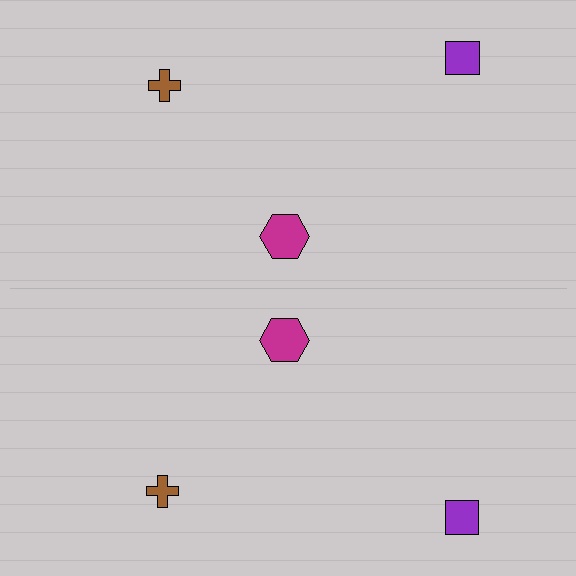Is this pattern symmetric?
Yes, this pattern has bilateral (reflection) symmetry.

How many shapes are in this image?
There are 6 shapes in this image.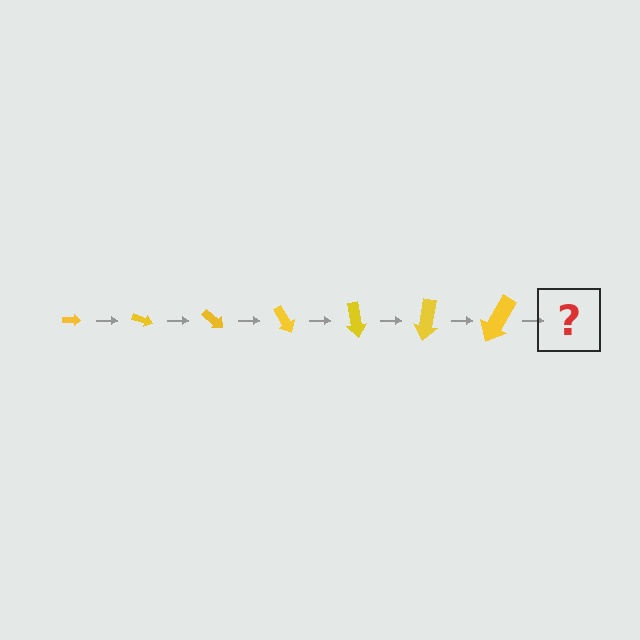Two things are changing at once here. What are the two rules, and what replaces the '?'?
The two rules are that the arrow grows larger each step and it rotates 20 degrees each step. The '?' should be an arrow, larger than the previous one and rotated 140 degrees from the start.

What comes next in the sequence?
The next element should be an arrow, larger than the previous one and rotated 140 degrees from the start.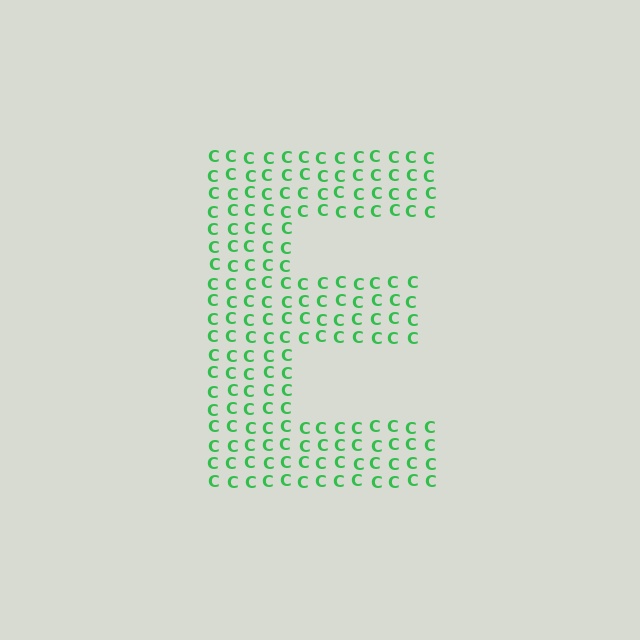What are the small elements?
The small elements are letter C's.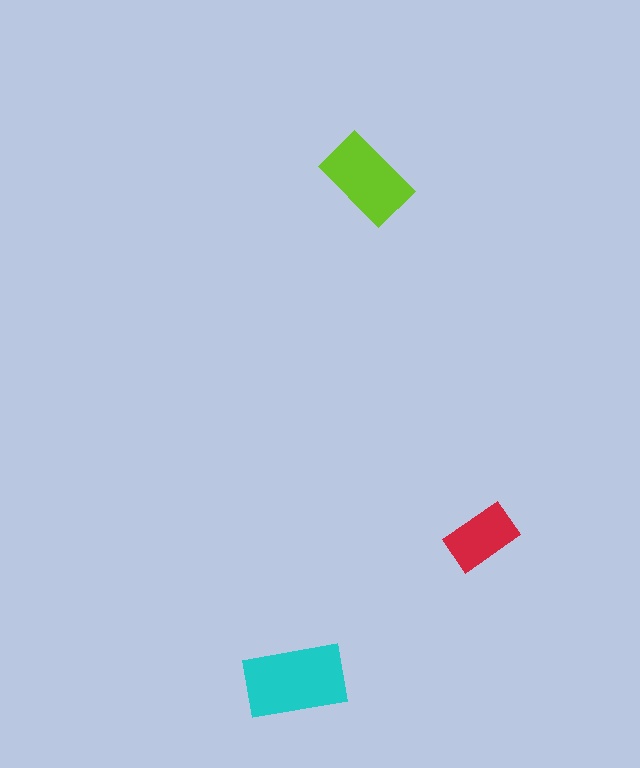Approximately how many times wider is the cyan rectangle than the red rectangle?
About 1.5 times wider.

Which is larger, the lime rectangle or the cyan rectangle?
The cyan one.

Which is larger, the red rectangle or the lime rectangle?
The lime one.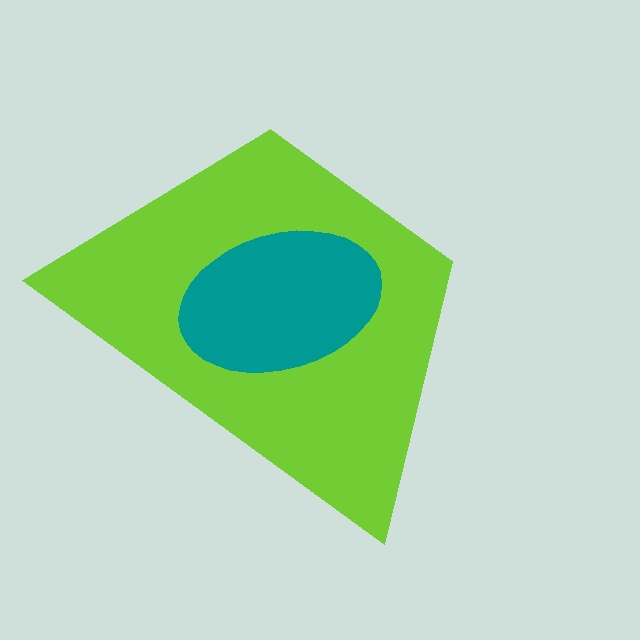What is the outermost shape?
The lime trapezoid.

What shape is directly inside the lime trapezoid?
The teal ellipse.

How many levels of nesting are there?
2.